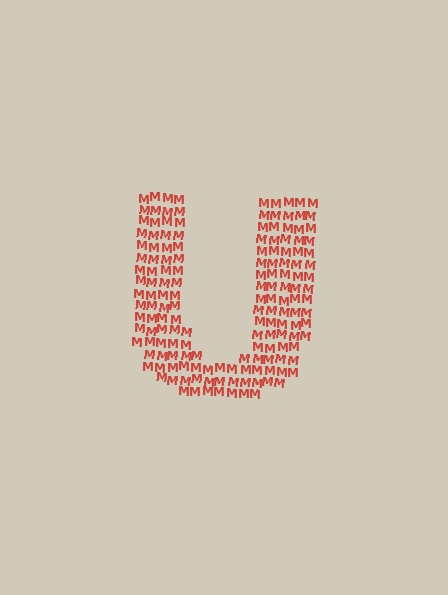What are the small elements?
The small elements are letter M's.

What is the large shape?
The large shape is the letter U.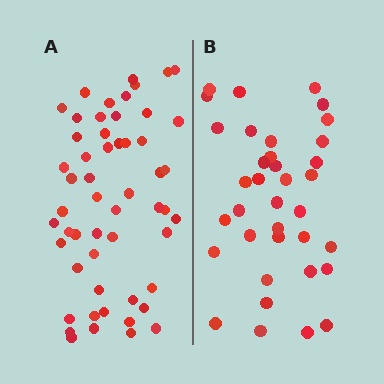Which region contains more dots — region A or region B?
Region A (the left region) has more dots.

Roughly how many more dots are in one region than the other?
Region A has approximately 20 more dots than region B.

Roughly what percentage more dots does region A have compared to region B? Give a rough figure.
About 50% more.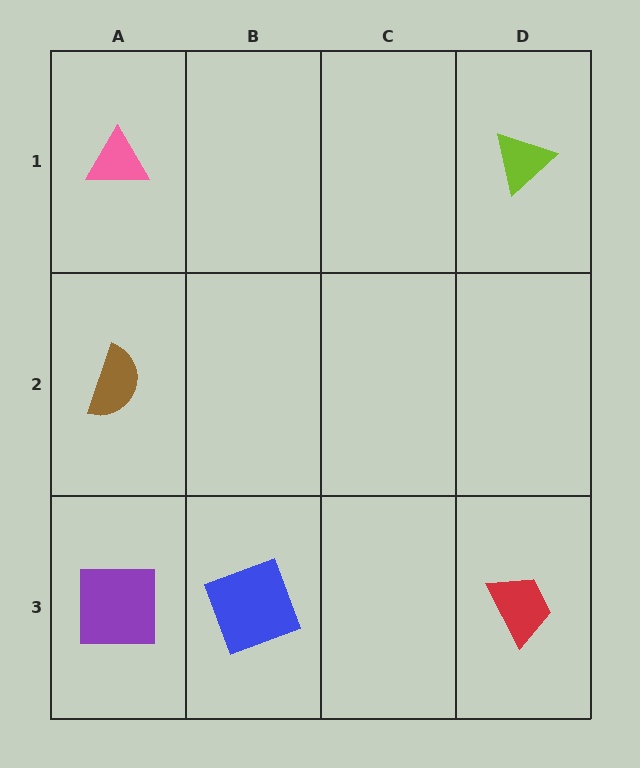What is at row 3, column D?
A red trapezoid.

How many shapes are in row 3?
3 shapes.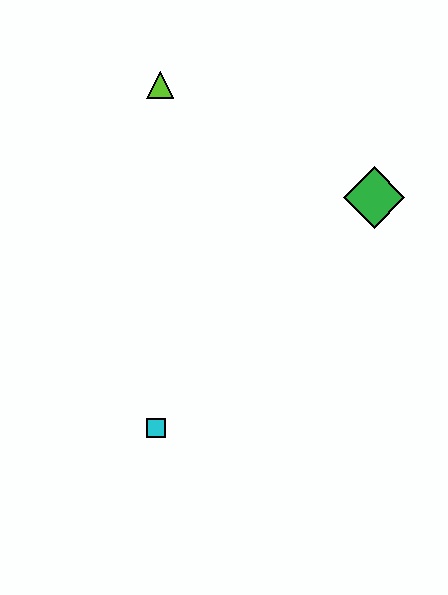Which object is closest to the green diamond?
The lime triangle is closest to the green diamond.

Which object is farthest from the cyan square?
The lime triangle is farthest from the cyan square.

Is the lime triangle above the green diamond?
Yes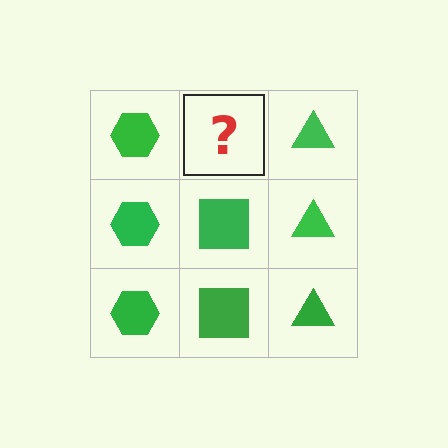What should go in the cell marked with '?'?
The missing cell should contain a green square.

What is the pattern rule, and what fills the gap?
The rule is that each column has a consistent shape. The gap should be filled with a green square.